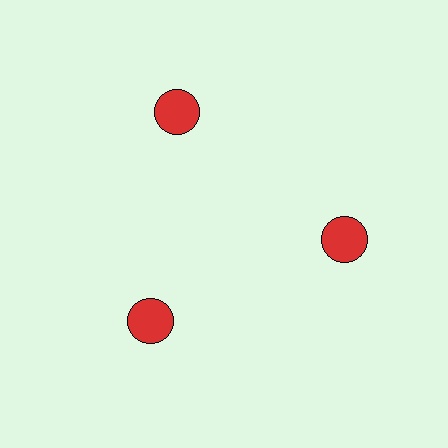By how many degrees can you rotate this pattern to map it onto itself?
The pattern maps onto itself every 120 degrees of rotation.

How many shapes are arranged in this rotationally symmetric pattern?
There are 3 shapes, arranged in 3 groups of 1.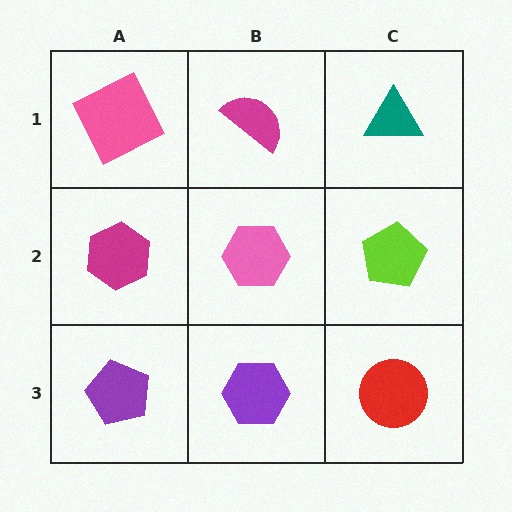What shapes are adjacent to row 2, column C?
A teal triangle (row 1, column C), a red circle (row 3, column C), a pink hexagon (row 2, column B).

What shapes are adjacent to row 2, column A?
A pink square (row 1, column A), a purple pentagon (row 3, column A), a pink hexagon (row 2, column B).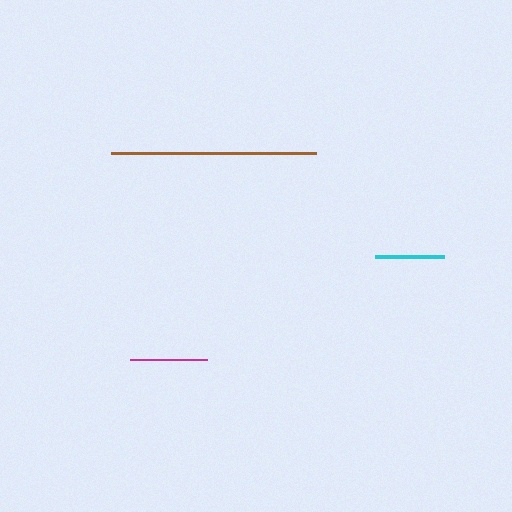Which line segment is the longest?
The brown line is the longest at approximately 205 pixels.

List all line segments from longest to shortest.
From longest to shortest: brown, magenta, cyan.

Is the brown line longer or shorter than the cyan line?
The brown line is longer than the cyan line.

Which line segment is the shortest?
The cyan line is the shortest at approximately 69 pixels.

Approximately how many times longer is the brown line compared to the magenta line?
The brown line is approximately 2.6 times the length of the magenta line.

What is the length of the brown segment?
The brown segment is approximately 205 pixels long.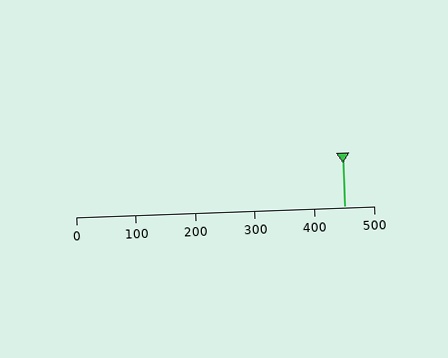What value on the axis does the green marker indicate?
The marker indicates approximately 450.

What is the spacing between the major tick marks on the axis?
The major ticks are spaced 100 apart.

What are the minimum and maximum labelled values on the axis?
The axis runs from 0 to 500.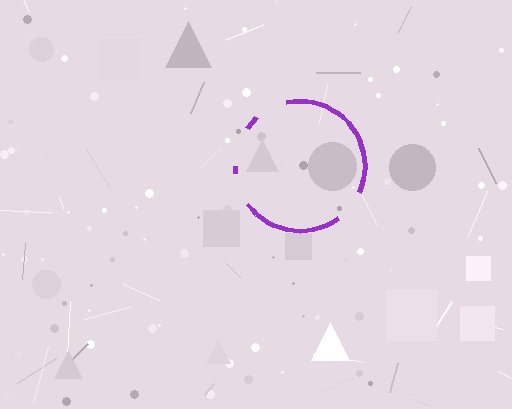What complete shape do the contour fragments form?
The contour fragments form a circle.